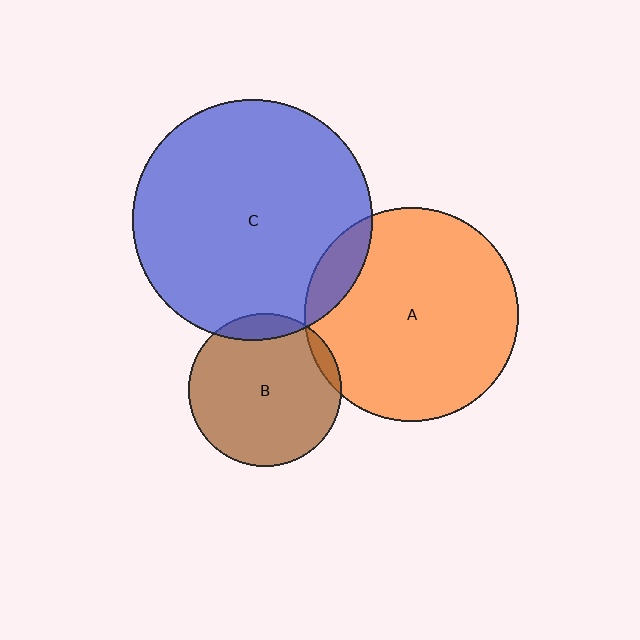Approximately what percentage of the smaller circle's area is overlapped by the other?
Approximately 10%.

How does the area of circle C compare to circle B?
Approximately 2.5 times.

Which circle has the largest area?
Circle C (blue).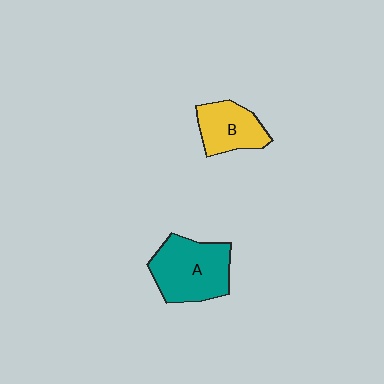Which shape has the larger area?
Shape A (teal).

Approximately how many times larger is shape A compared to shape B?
Approximately 1.5 times.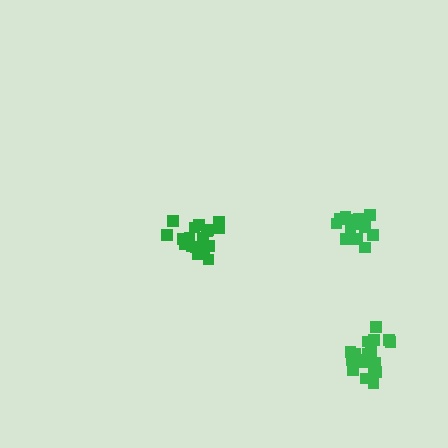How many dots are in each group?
Group 1: 19 dots, Group 2: 16 dots, Group 3: 21 dots (56 total).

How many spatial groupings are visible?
There are 3 spatial groupings.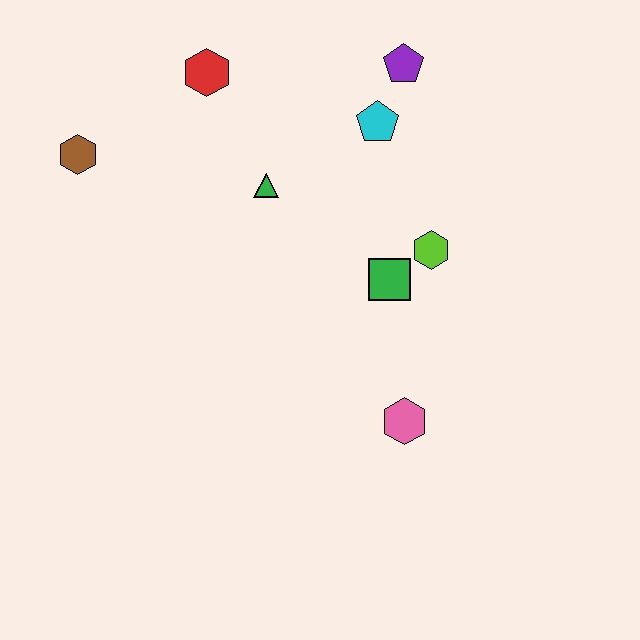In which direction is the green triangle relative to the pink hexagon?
The green triangle is above the pink hexagon.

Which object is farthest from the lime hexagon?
The brown hexagon is farthest from the lime hexagon.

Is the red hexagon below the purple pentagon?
Yes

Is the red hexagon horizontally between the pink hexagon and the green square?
No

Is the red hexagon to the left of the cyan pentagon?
Yes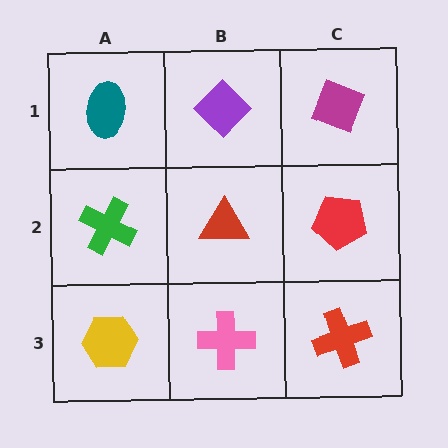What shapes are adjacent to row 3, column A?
A green cross (row 2, column A), a pink cross (row 3, column B).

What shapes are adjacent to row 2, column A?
A teal ellipse (row 1, column A), a yellow hexagon (row 3, column A), a red triangle (row 2, column B).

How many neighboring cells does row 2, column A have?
3.